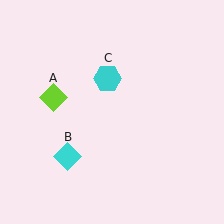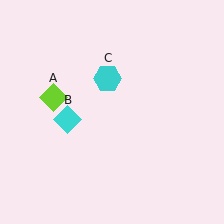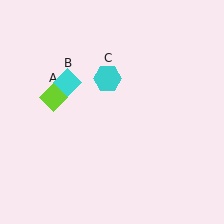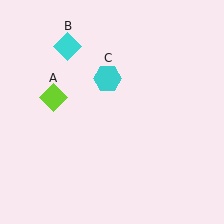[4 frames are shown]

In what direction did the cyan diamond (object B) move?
The cyan diamond (object B) moved up.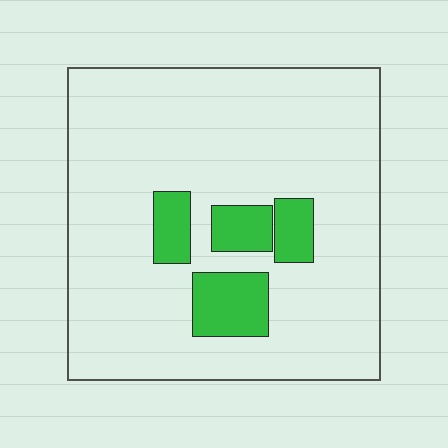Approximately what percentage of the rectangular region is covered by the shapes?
Approximately 15%.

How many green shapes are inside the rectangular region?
4.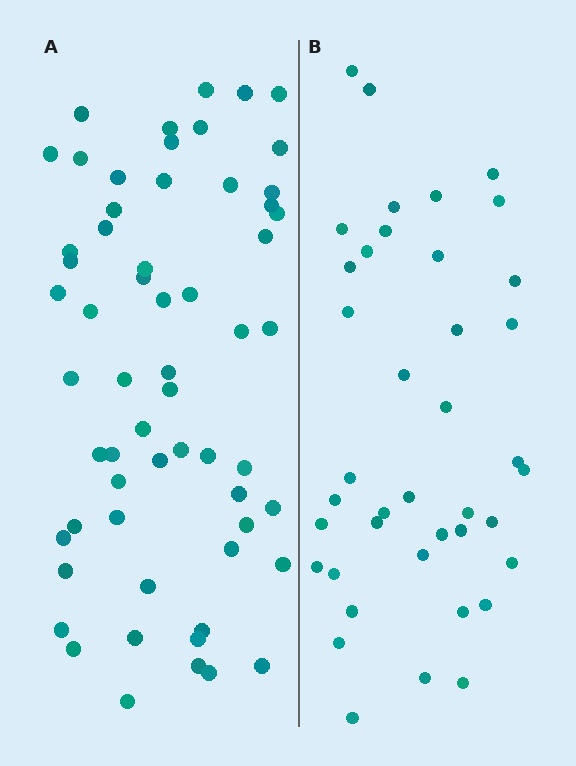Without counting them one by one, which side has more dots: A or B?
Region A (the left region) has more dots.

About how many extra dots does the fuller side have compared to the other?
Region A has approximately 20 more dots than region B.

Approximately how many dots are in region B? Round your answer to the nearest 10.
About 40 dots.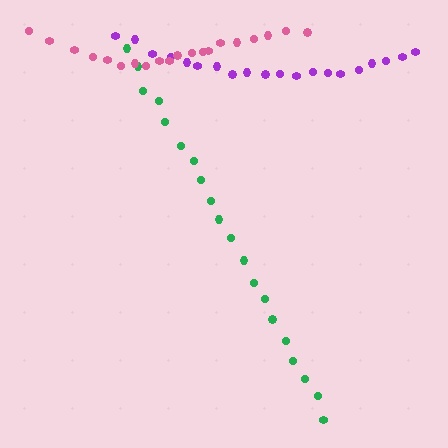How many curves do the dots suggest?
There are 3 distinct paths.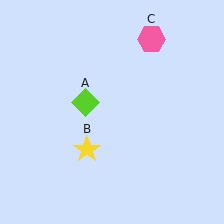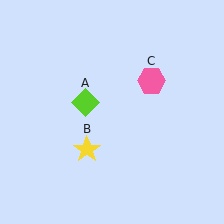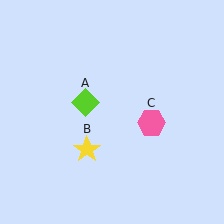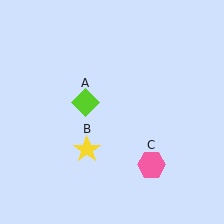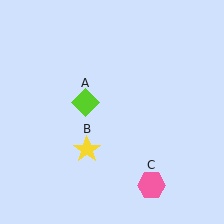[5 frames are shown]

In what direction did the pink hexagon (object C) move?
The pink hexagon (object C) moved down.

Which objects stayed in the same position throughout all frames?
Lime diamond (object A) and yellow star (object B) remained stationary.